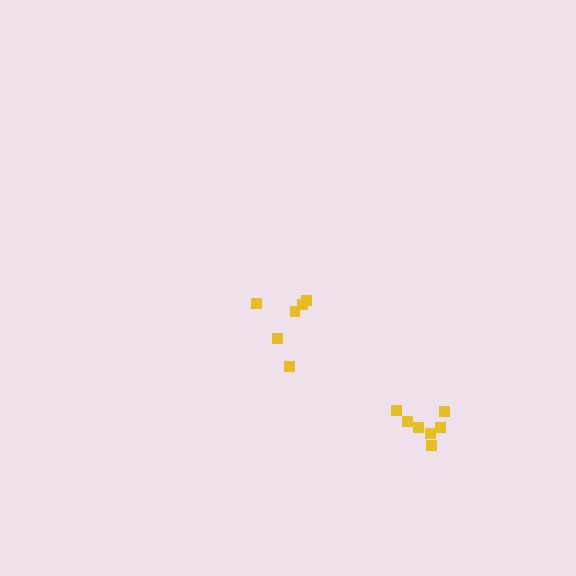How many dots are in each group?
Group 1: 6 dots, Group 2: 7 dots (13 total).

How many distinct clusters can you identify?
There are 2 distinct clusters.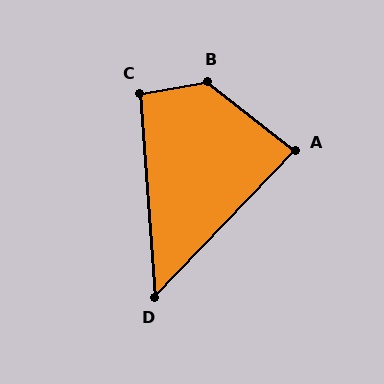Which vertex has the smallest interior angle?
D, at approximately 48 degrees.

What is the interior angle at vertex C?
Approximately 96 degrees (obtuse).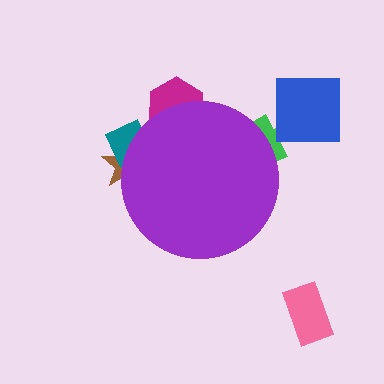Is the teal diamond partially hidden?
Yes, the teal diamond is partially hidden behind the purple circle.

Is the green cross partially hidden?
Yes, the green cross is partially hidden behind the purple circle.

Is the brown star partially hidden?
Yes, the brown star is partially hidden behind the purple circle.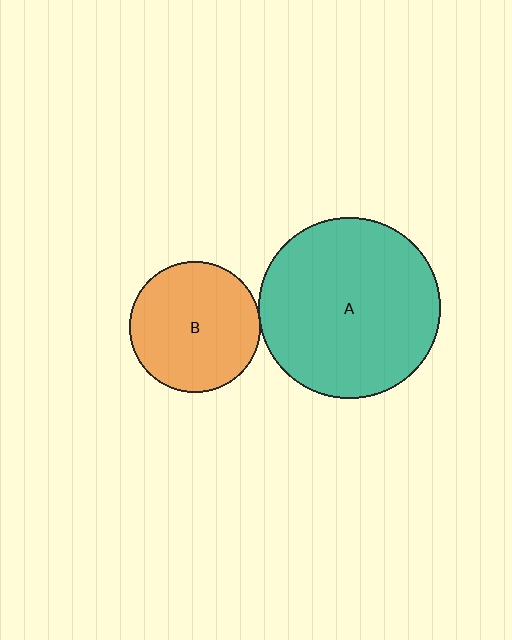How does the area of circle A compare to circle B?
Approximately 1.9 times.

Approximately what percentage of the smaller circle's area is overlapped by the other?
Approximately 5%.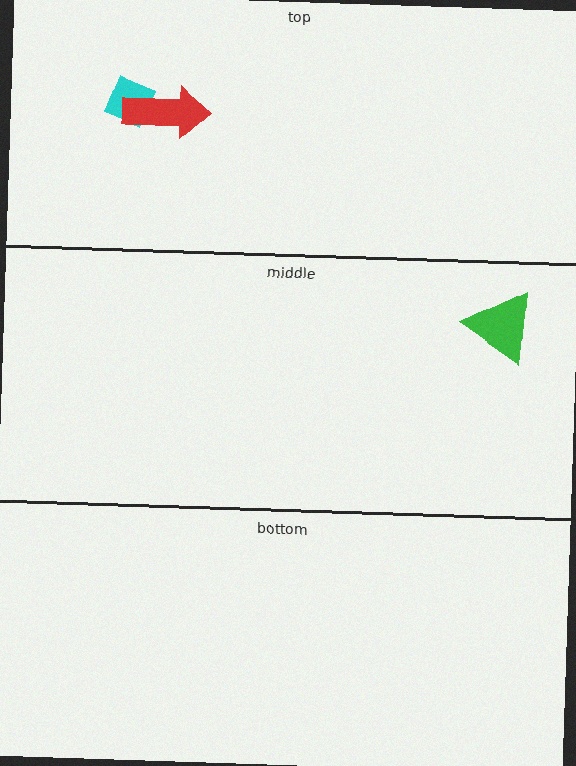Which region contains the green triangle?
The middle region.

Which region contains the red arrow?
The top region.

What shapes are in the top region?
The cyan diamond, the red arrow.